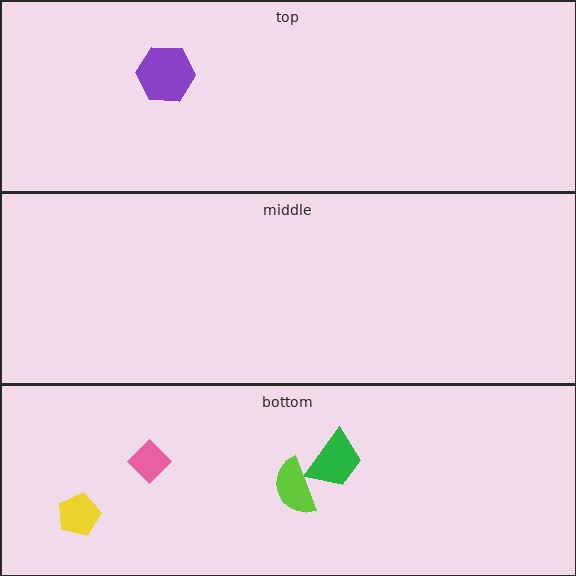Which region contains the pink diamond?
The bottom region.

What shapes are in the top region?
The purple hexagon.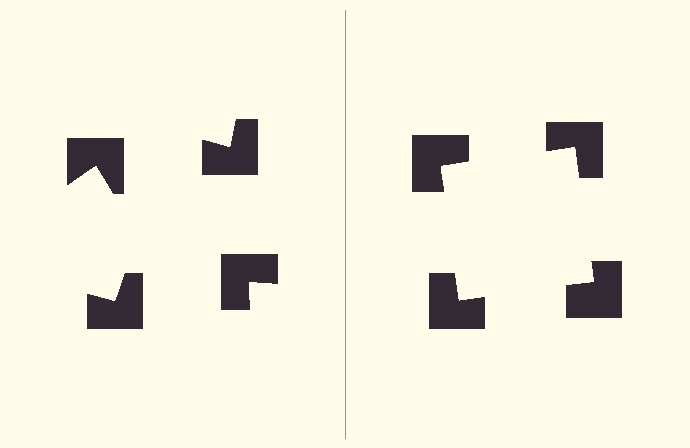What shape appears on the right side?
An illusory square.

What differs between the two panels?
The notched squares are positioned identically on both sides; only the wedge orientations differ. On the right they align to a square; on the left they are misaligned.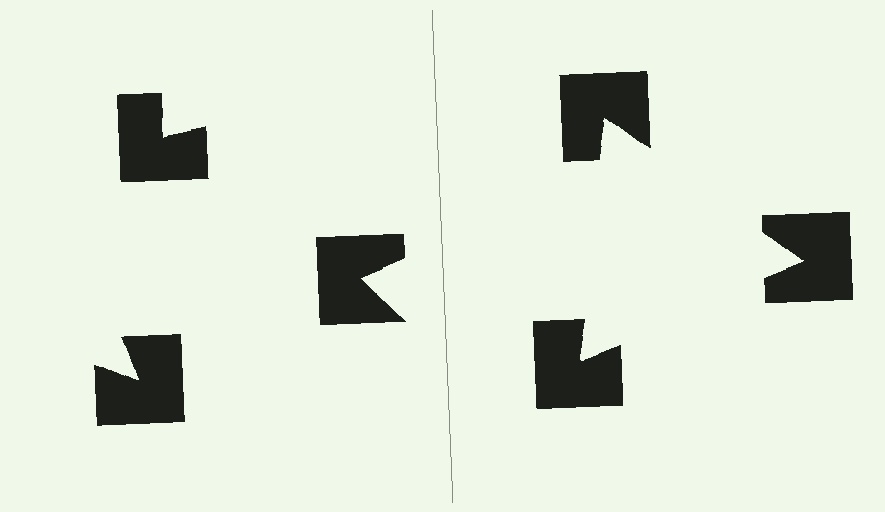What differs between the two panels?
The notched squares are positioned identically on both sides; only the wedge orientations differ. On the right they align to a triangle; on the left they are misaligned.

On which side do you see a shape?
An illusory triangle appears on the right side. On the left side the wedge cuts are rotated, so no coherent shape forms.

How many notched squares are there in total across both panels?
6 — 3 on each side.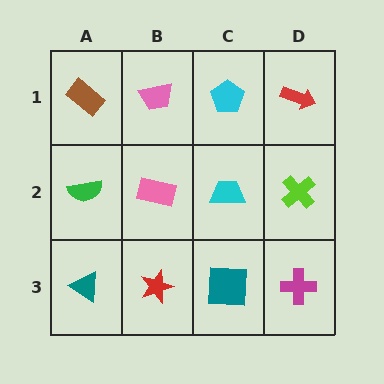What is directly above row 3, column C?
A cyan trapezoid.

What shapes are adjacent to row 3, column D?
A lime cross (row 2, column D), a teal square (row 3, column C).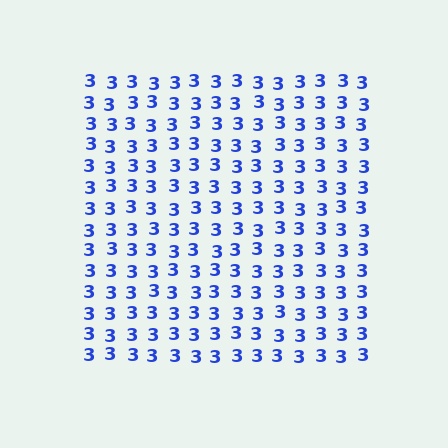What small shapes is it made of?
It is made of small digit 3's.